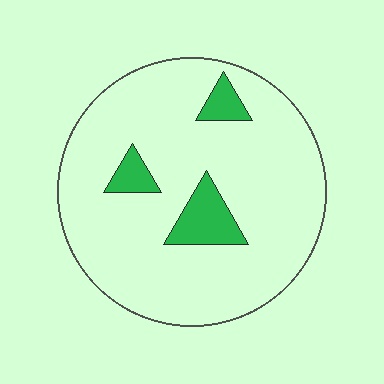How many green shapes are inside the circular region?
3.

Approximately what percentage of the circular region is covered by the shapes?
Approximately 10%.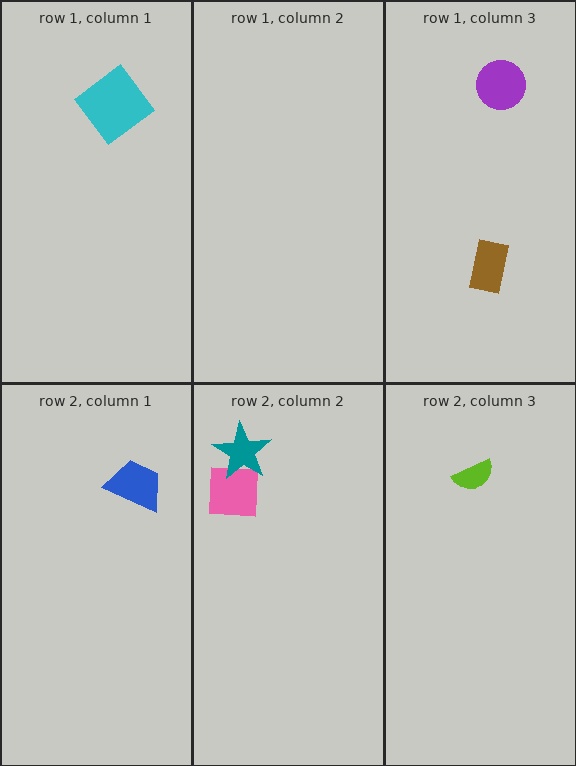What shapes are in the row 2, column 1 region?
The blue trapezoid.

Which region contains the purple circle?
The row 1, column 3 region.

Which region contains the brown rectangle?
The row 1, column 3 region.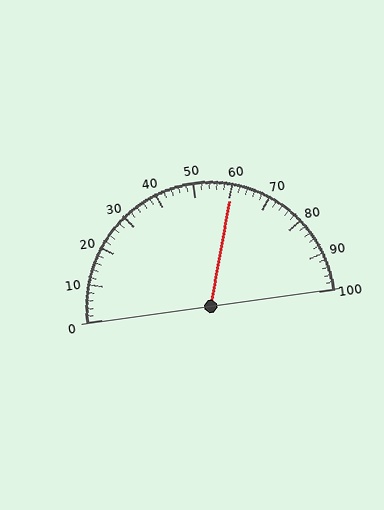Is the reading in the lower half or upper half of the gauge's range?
The reading is in the upper half of the range (0 to 100).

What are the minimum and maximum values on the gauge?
The gauge ranges from 0 to 100.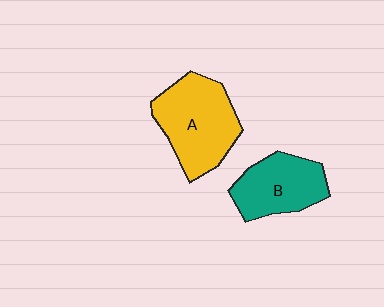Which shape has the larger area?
Shape A (yellow).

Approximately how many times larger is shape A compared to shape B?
Approximately 1.3 times.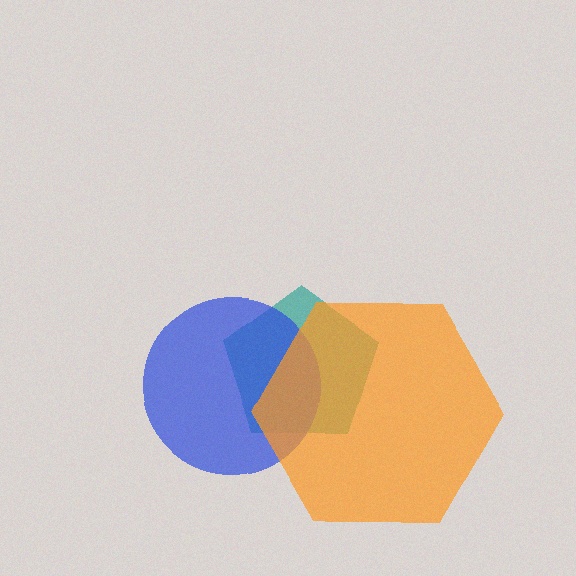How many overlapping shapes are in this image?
There are 3 overlapping shapes in the image.